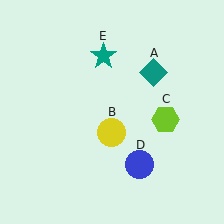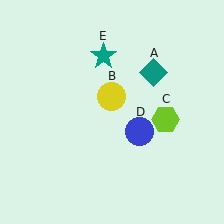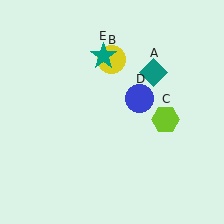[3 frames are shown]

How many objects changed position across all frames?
2 objects changed position: yellow circle (object B), blue circle (object D).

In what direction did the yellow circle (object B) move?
The yellow circle (object B) moved up.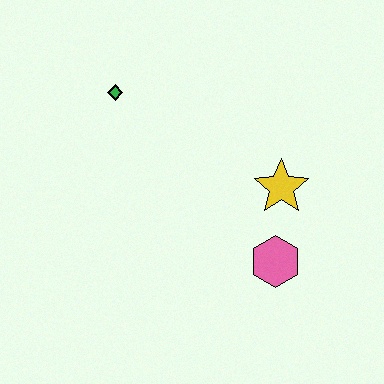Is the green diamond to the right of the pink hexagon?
No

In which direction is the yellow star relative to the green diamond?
The yellow star is to the right of the green diamond.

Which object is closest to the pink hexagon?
The yellow star is closest to the pink hexagon.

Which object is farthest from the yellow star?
The green diamond is farthest from the yellow star.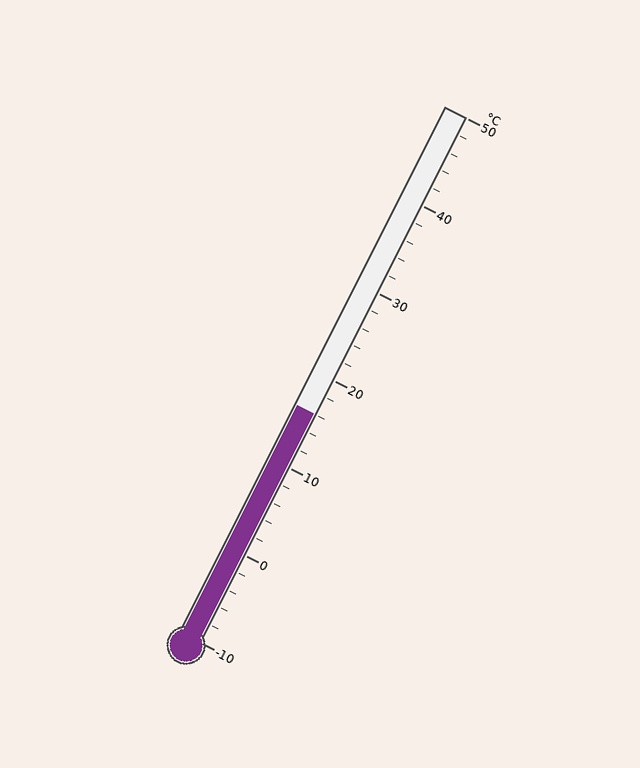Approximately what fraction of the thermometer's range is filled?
The thermometer is filled to approximately 45% of its range.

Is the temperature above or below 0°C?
The temperature is above 0°C.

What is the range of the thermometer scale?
The thermometer scale ranges from -10°C to 50°C.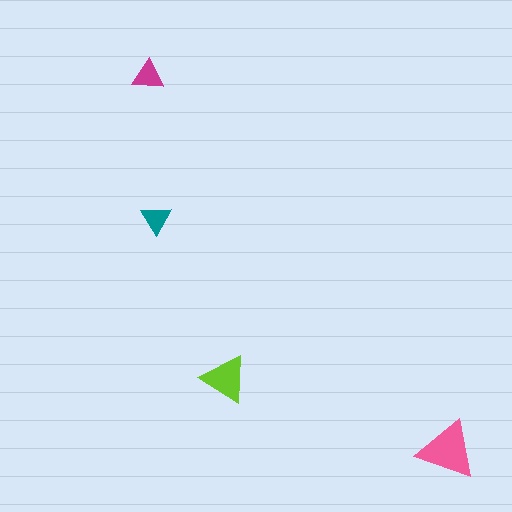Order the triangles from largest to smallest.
the pink one, the lime one, the magenta one, the teal one.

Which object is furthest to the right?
The pink triangle is rightmost.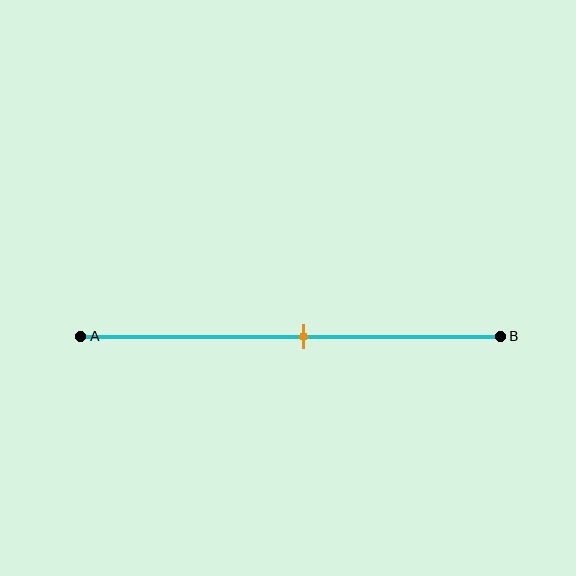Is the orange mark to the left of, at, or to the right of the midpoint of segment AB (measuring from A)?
The orange mark is to the right of the midpoint of segment AB.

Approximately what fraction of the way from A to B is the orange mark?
The orange mark is approximately 55% of the way from A to B.